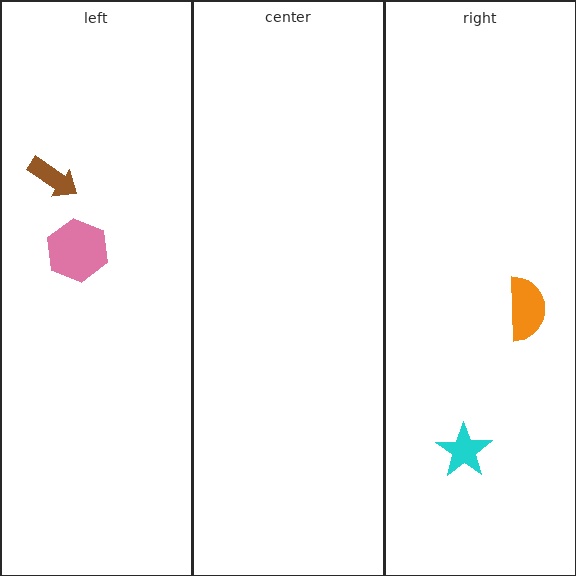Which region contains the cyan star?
The right region.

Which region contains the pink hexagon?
The left region.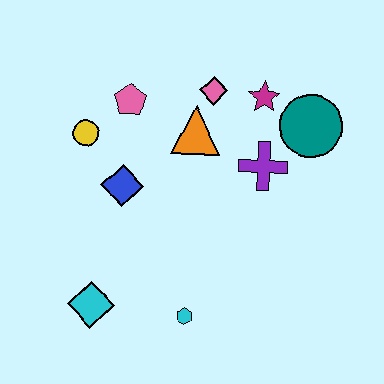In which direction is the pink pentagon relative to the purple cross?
The pink pentagon is to the left of the purple cross.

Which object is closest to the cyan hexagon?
The cyan diamond is closest to the cyan hexagon.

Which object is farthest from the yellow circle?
The teal circle is farthest from the yellow circle.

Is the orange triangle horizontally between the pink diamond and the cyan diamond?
Yes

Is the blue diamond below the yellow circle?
Yes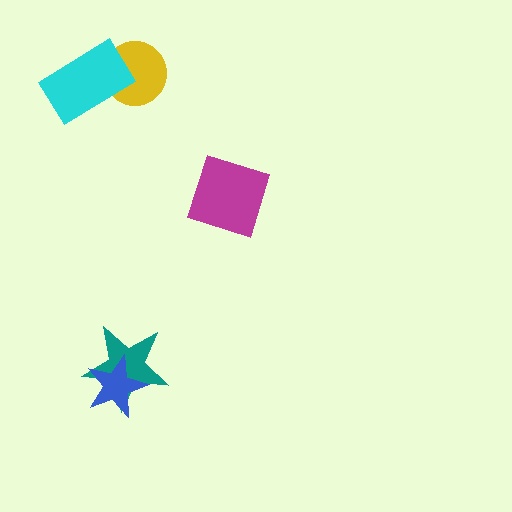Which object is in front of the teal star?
The blue star is in front of the teal star.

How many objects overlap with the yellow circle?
1 object overlaps with the yellow circle.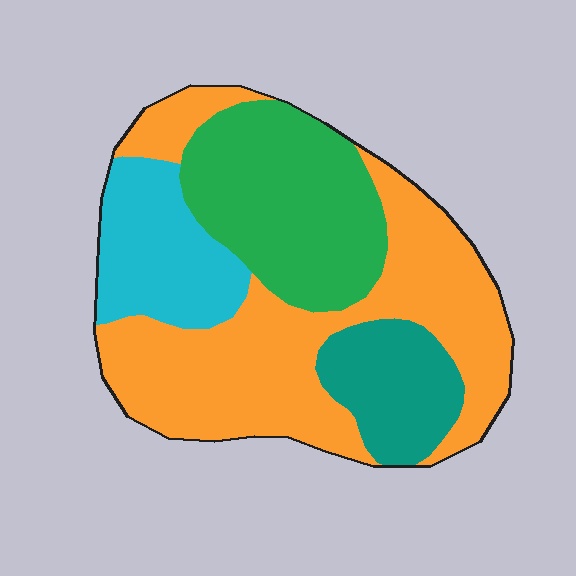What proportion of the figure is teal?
Teal takes up about one eighth (1/8) of the figure.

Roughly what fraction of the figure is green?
Green takes up between a quarter and a half of the figure.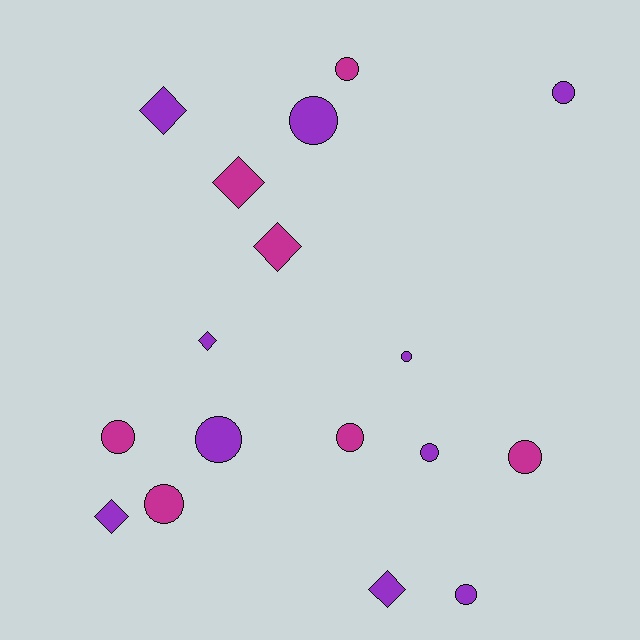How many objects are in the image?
There are 17 objects.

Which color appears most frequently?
Purple, with 10 objects.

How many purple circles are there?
There are 6 purple circles.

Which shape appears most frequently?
Circle, with 11 objects.